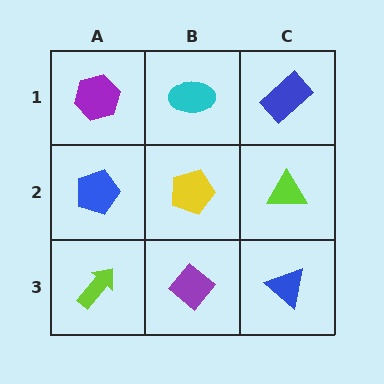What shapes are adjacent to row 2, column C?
A blue rectangle (row 1, column C), a blue triangle (row 3, column C), a yellow pentagon (row 2, column B).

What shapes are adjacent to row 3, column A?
A blue pentagon (row 2, column A), a purple diamond (row 3, column B).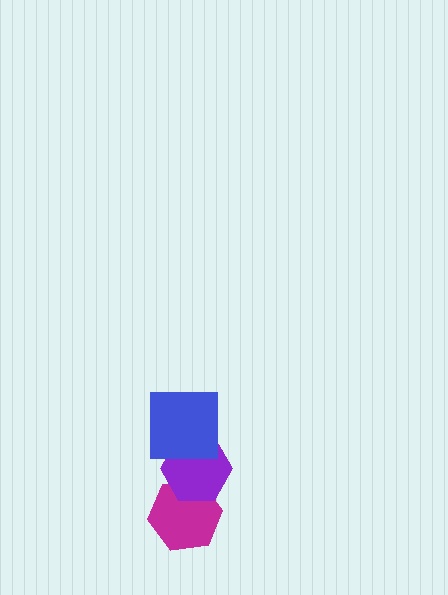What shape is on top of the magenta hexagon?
The purple hexagon is on top of the magenta hexagon.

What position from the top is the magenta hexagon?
The magenta hexagon is 3rd from the top.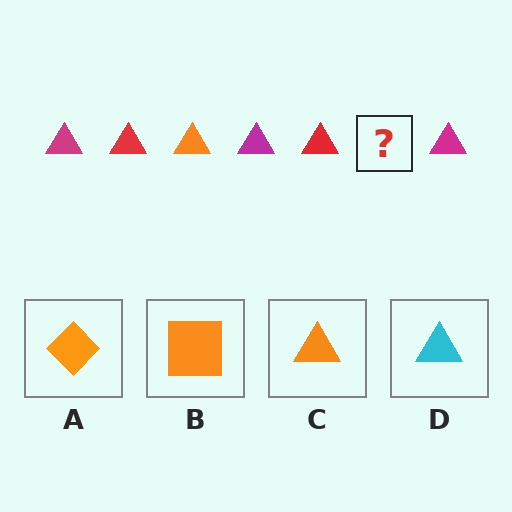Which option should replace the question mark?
Option C.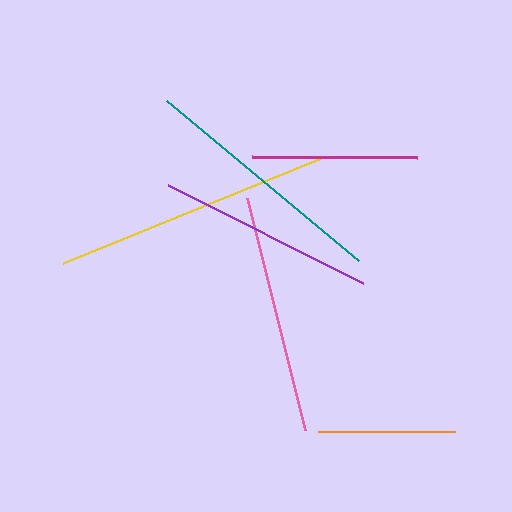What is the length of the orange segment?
The orange segment is approximately 137 pixels long.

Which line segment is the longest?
The yellow line is the longest at approximately 279 pixels.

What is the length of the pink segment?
The pink segment is approximately 239 pixels long.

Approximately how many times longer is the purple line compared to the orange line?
The purple line is approximately 1.6 times the length of the orange line.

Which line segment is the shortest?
The orange line is the shortest at approximately 137 pixels.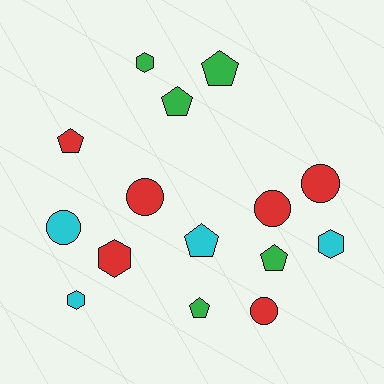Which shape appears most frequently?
Pentagon, with 6 objects.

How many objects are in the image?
There are 15 objects.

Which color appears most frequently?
Red, with 6 objects.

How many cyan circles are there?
There is 1 cyan circle.